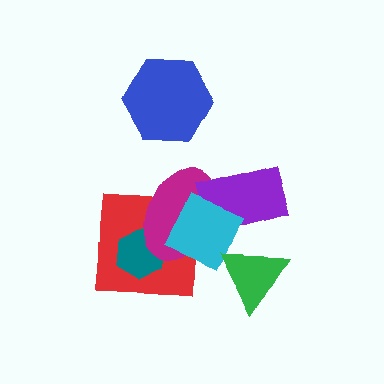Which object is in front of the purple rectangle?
The cyan square is in front of the purple rectangle.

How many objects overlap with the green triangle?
0 objects overlap with the green triangle.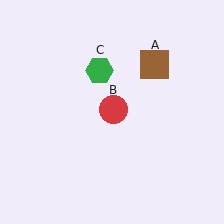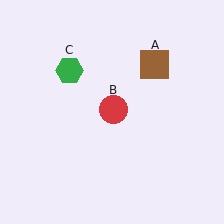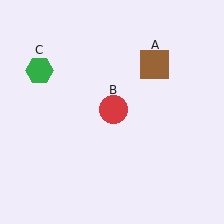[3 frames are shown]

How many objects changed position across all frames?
1 object changed position: green hexagon (object C).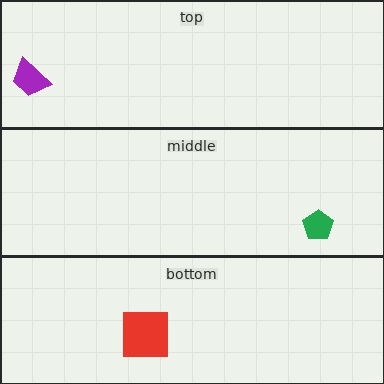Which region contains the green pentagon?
The middle region.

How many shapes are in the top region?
1.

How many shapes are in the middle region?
1.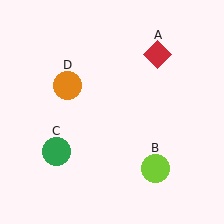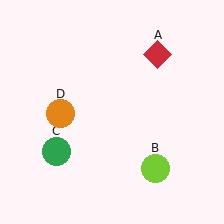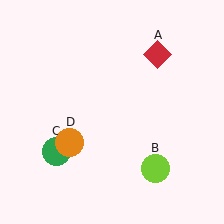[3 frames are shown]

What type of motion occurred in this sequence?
The orange circle (object D) rotated counterclockwise around the center of the scene.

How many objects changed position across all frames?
1 object changed position: orange circle (object D).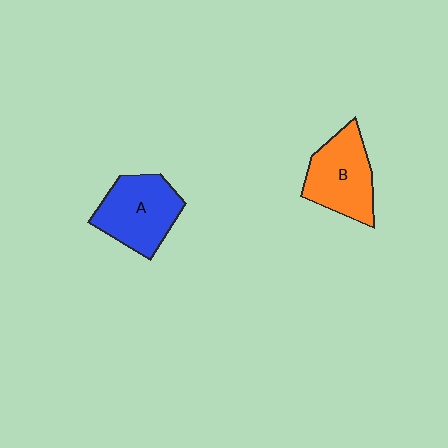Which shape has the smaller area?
Shape B (orange).